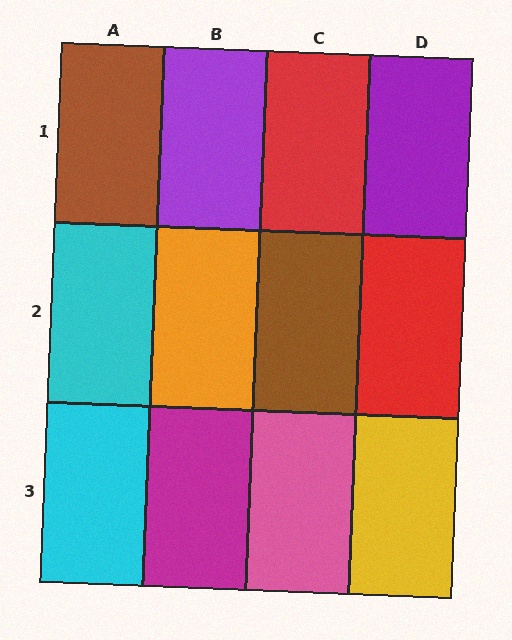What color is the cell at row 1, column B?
Purple.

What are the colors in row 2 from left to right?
Cyan, orange, brown, red.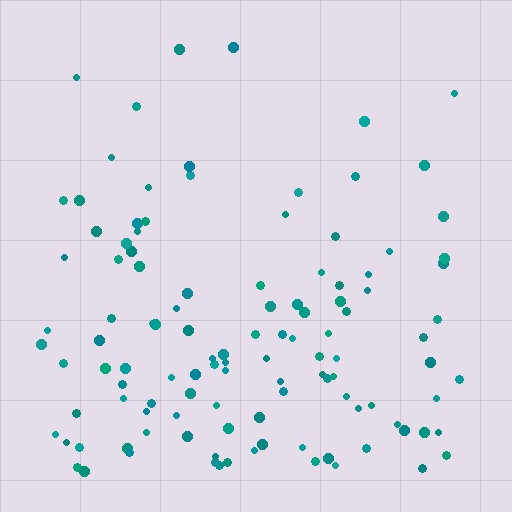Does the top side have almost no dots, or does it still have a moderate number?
Still a moderate number, just noticeably fewer than the bottom.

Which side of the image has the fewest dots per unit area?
The top.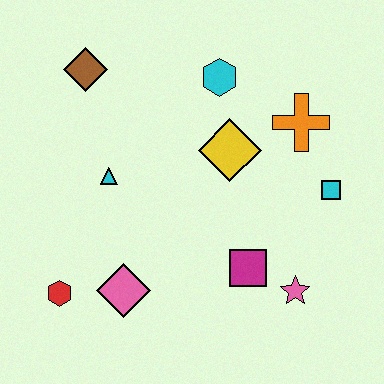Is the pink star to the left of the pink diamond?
No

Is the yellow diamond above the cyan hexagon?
No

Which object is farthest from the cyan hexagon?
The red hexagon is farthest from the cyan hexagon.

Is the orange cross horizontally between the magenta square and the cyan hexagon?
No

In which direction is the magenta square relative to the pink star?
The magenta square is to the left of the pink star.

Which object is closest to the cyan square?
The orange cross is closest to the cyan square.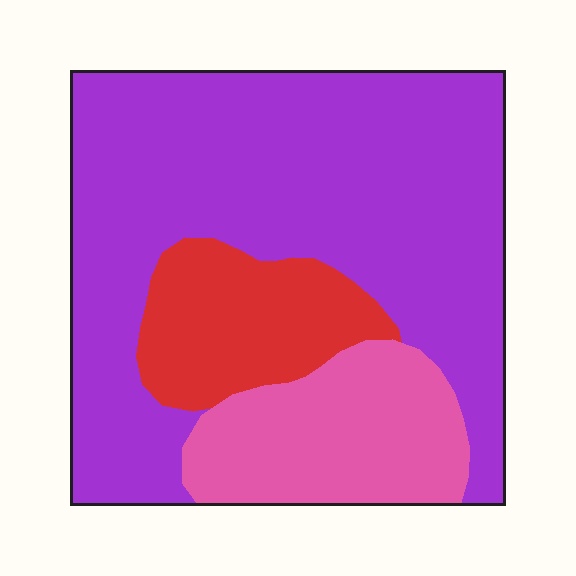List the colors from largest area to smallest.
From largest to smallest: purple, pink, red.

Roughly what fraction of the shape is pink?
Pink takes up about one fifth (1/5) of the shape.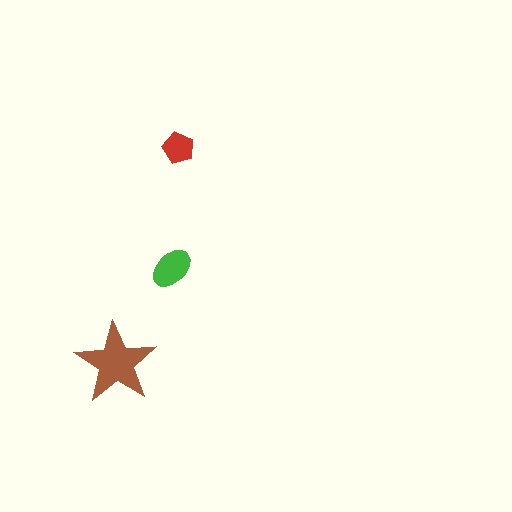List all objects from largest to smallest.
The brown star, the green ellipse, the red pentagon.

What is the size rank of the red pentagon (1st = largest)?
3rd.